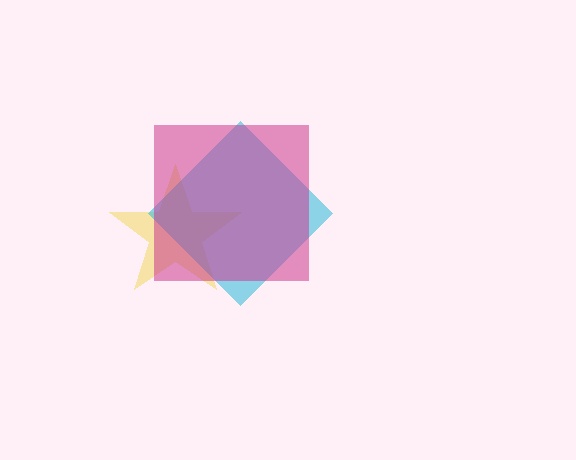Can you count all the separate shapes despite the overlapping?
Yes, there are 3 separate shapes.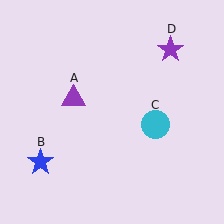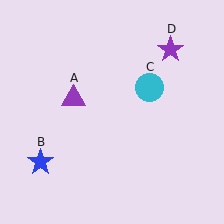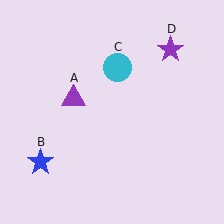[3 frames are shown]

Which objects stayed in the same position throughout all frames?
Purple triangle (object A) and blue star (object B) and purple star (object D) remained stationary.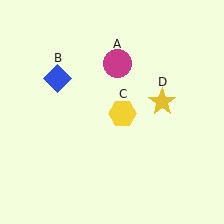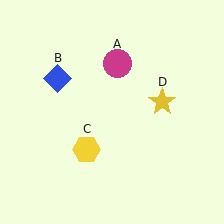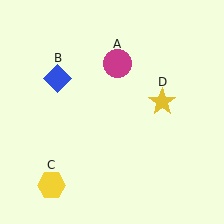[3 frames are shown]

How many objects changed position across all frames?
1 object changed position: yellow hexagon (object C).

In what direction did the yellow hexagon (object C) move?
The yellow hexagon (object C) moved down and to the left.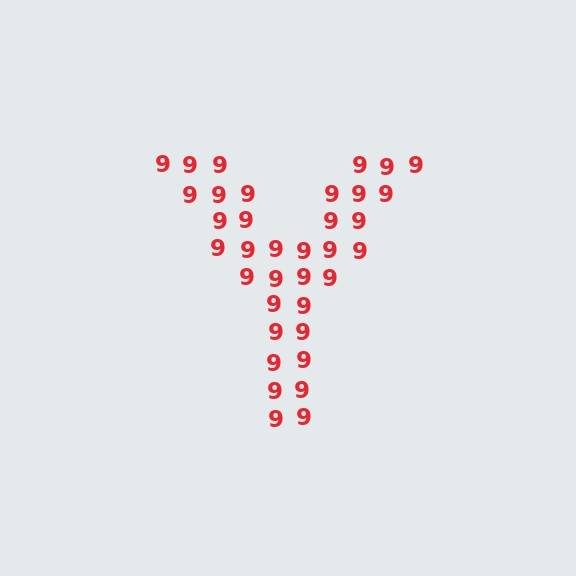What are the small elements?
The small elements are digit 9's.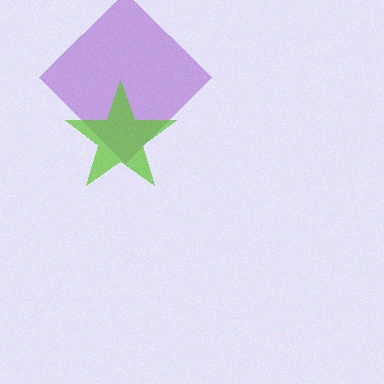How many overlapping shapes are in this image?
There are 2 overlapping shapes in the image.